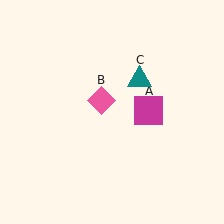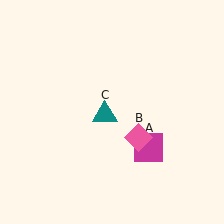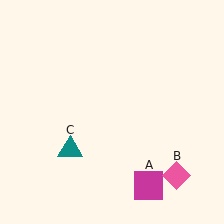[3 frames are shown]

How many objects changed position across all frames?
3 objects changed position: magenta square (object A), pink diamond (object B), teal triangle (object C).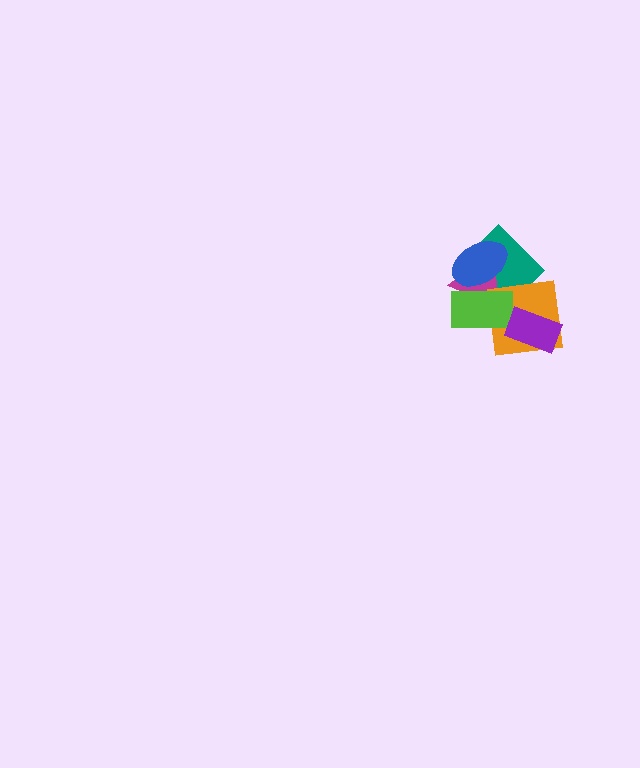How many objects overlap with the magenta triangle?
4 objects overlap with the magenta triangle.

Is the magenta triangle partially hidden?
Yes, it is partially covered by another shape.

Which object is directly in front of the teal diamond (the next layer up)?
The magenta triangle is directly in front of the teal diamond.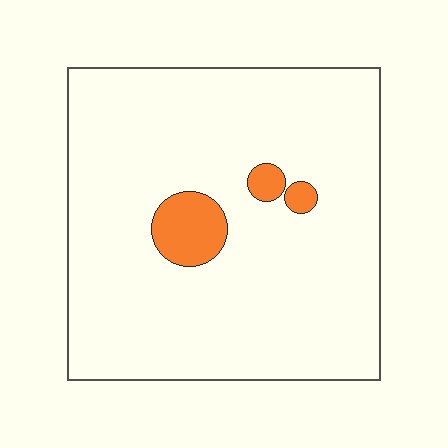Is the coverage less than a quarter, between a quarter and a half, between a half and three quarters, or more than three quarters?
Less than a quarter.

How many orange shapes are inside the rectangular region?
3.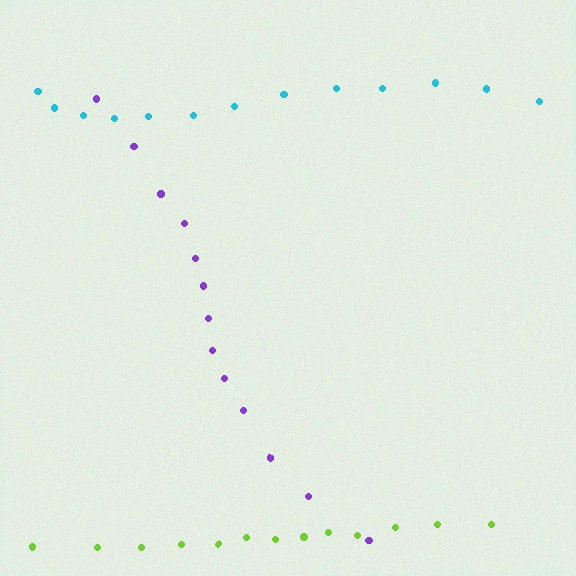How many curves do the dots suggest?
There are 3 distinct paths.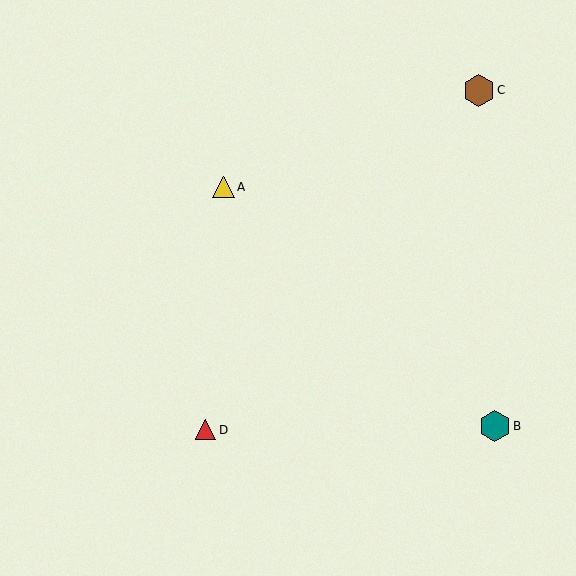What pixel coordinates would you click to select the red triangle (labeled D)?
Click at (206, 430) to select the red triangle D.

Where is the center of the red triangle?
The center of the red triangle is at (206, 430).